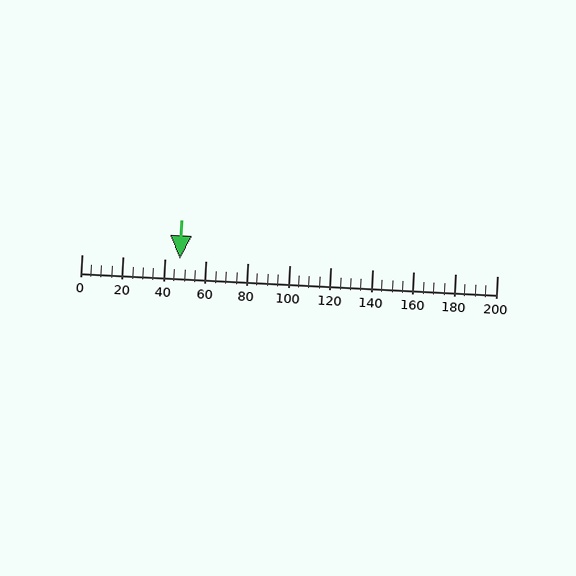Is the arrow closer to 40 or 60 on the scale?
The arrow is closer to 40.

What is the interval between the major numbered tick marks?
The major tick marks are spaced 20 units apart.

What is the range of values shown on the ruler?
The ruler shows values from 0 to 200.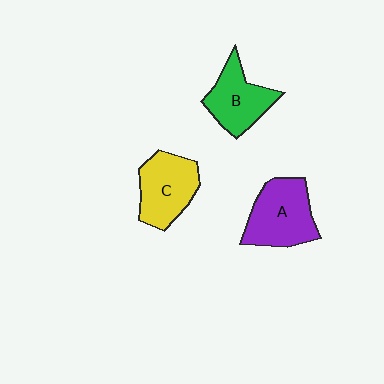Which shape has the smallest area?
Shape B (green).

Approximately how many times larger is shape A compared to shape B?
Approximately 1.2 times.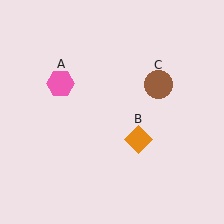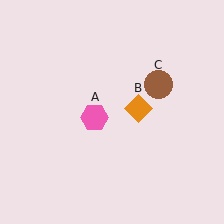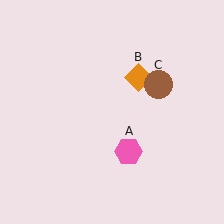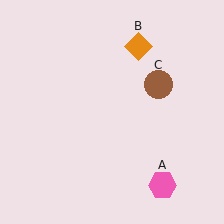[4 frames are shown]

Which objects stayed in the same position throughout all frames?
Brown circle (object C) remained stationary.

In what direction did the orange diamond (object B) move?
The orange diamond (object B) moved up.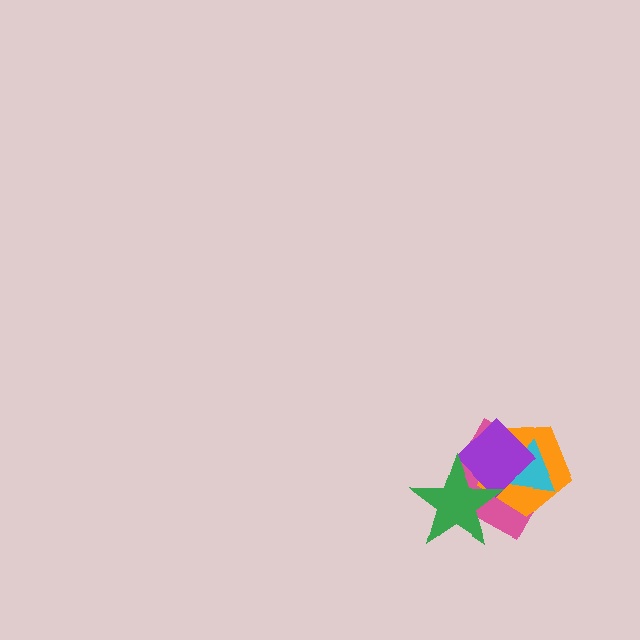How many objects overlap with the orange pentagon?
4 objects overlap with the orange pentagon.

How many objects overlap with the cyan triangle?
3 objects overlap with the cyan triangle.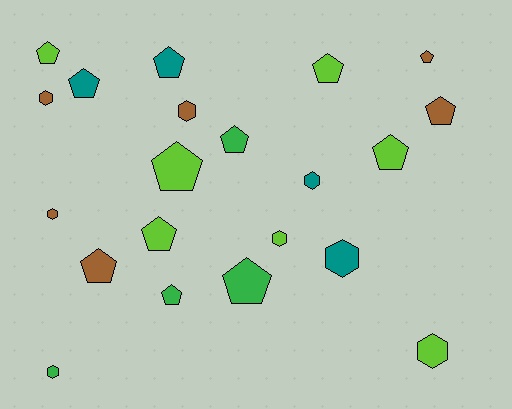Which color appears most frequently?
Lime, with 7 objects.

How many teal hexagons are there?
There are 2 teal hexagons.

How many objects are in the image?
There are 21 objects.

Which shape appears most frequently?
Pentagon, with 13 objects.